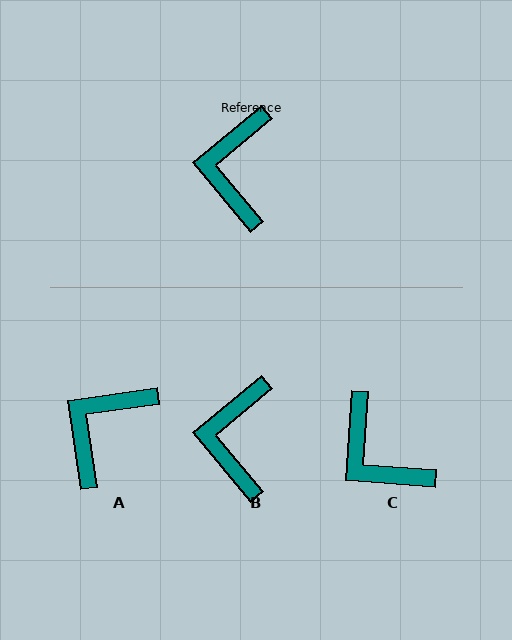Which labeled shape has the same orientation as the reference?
B.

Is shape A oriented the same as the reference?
No, it is off by about 32 degrees.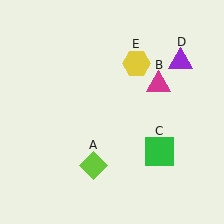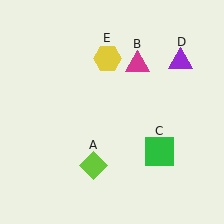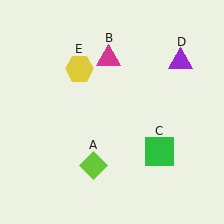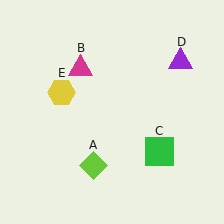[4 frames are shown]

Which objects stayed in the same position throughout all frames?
Lime diamond (object A) and green square (object C) and purple triangle (object D) remained stationary.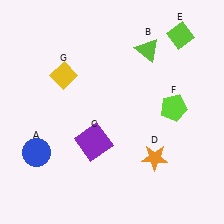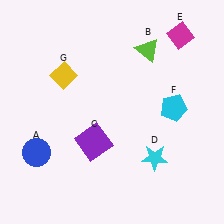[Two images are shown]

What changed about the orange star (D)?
In Image 1, D is orange. In Image 2, it changed to cyan.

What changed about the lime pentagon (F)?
In Image 1, F is lime. In Image 2, it changed to cyan.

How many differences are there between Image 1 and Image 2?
There are 3 differences between the two images.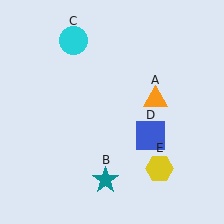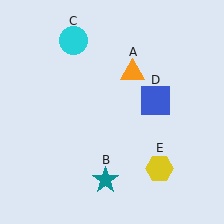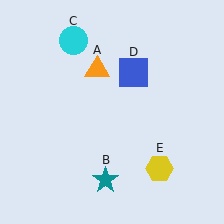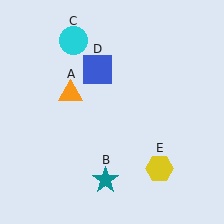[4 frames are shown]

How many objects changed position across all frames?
2 objects changed position: orange triangle (object A), blue square (object D).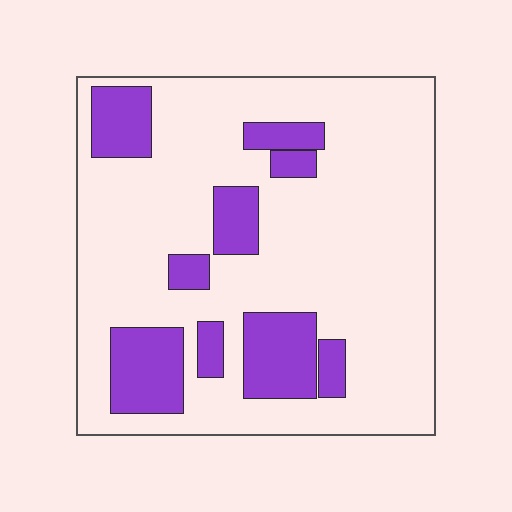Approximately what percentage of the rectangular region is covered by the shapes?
Approximately 20%.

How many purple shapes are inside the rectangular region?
9.